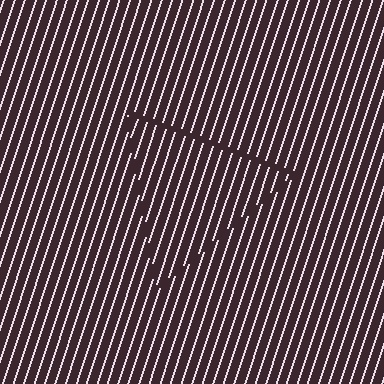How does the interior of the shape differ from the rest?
The interior of the shape contains the same grating, shifted by half a period — the contour is defined by the phase discontinuity where line-ends from the inner and outer gratings abut.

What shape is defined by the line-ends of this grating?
An illusory triangle. The interior of the shape contains the same grating, shifted by half a period — the contour is defined by the phase discontinuity where line-ends from the inner and outer gratings abut.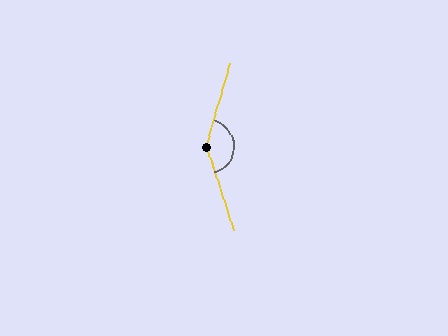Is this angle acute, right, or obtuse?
It is obtuse.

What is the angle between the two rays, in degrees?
Approximately 146 degrees.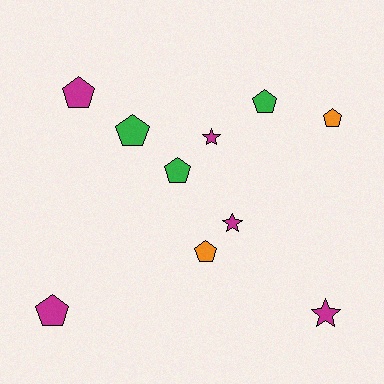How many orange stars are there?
There are no orange stars.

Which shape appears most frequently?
Pentagon, with 7 objects.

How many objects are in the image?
There are 10 objects.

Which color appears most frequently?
Magenta, with 5 objects.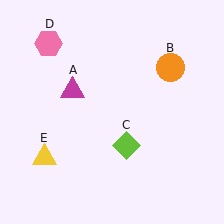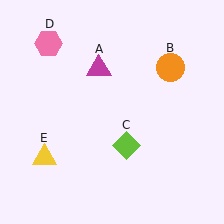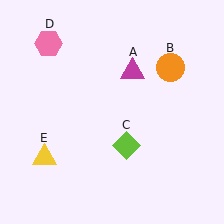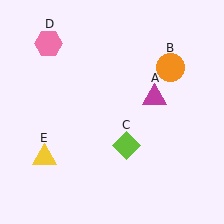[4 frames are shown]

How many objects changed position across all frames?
1 object changed position: magenta triangle (object A).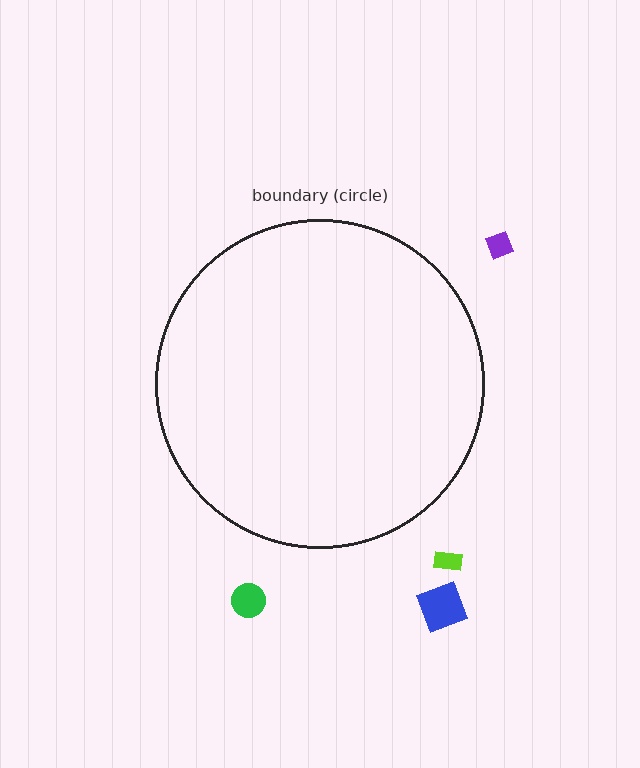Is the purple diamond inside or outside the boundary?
Outside.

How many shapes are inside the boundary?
0 inside, 4 outside.